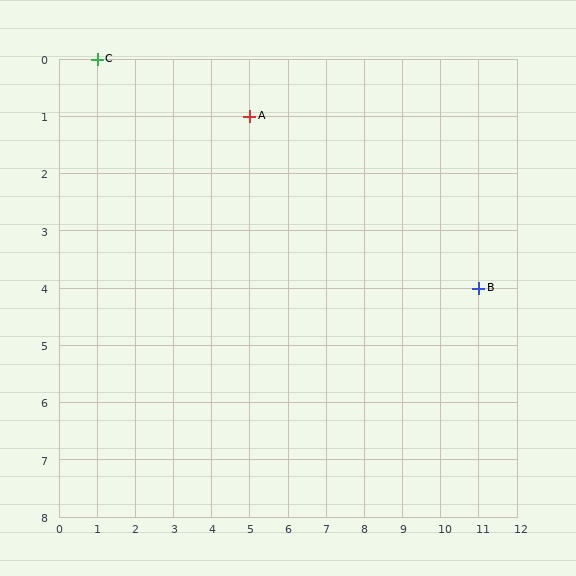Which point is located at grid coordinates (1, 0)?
Point C is at (1, 0).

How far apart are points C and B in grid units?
Points C and B are 10 columns and 4 rows apart (about 10.8 grid units diagonally).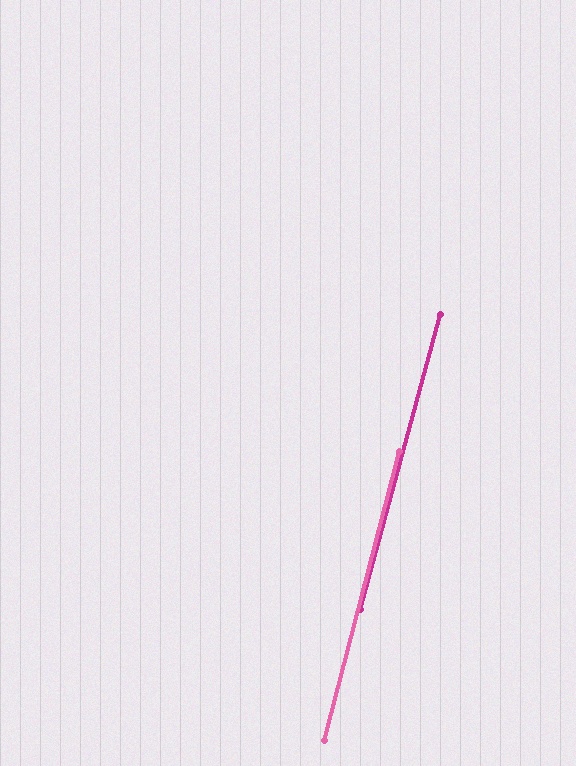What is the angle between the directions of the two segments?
Approximately 1 degree.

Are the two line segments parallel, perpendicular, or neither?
Parallel — their directions differ by only 0.6°.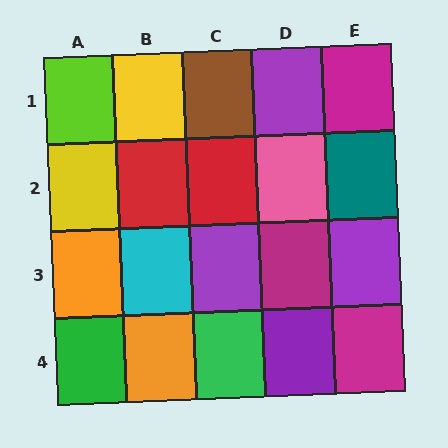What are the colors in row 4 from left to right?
Green, orange, green, purple, magenta.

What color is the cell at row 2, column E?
Teal.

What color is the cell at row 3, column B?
Cyan.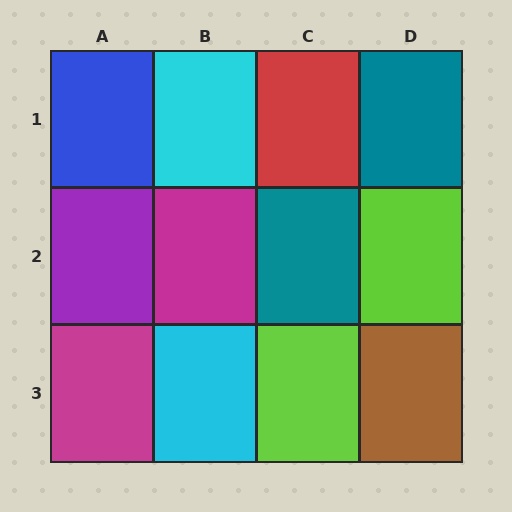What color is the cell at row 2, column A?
Purple.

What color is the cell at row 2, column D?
Lime.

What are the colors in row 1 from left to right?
Blue, cyan, red, teal.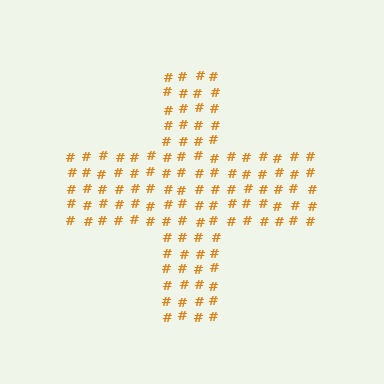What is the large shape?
The large shape is a cross.